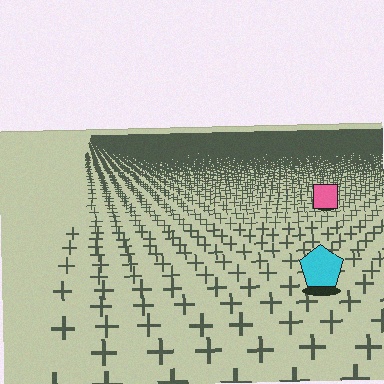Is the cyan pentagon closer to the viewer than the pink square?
Yes. The cyan pentagon is closer — you can tell from the texture gradient: the ground texture is coarser near it.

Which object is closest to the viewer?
The cyan pentagon is closest. The texture marks near it are larger and more spread out.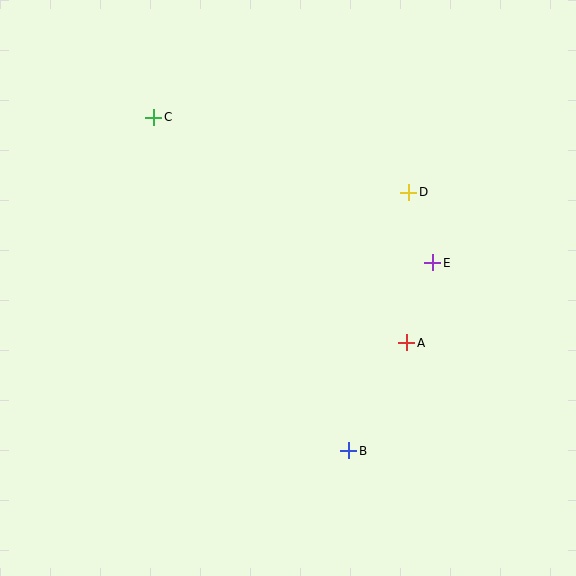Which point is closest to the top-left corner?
Point C is closest to the top-left corner.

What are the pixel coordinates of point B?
Point B is at (349, 451).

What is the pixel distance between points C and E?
The distance between C and E is 315 pixels.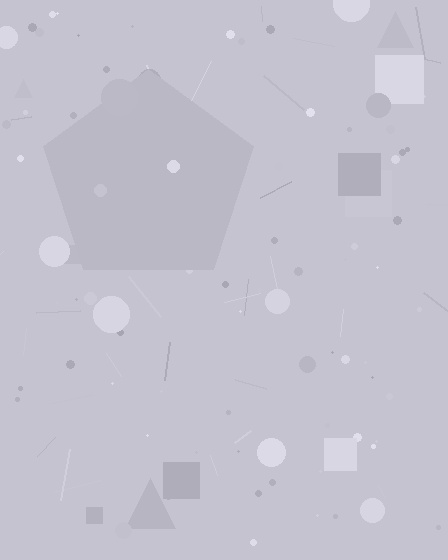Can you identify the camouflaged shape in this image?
The camouflaged shape is a pentagon.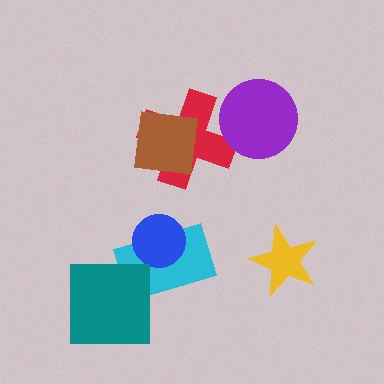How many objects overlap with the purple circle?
1 object overlaps with the purple circle.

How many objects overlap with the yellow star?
0 objects overlap with the yellow star.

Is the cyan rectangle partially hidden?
Yes, it is partially covered by another shape.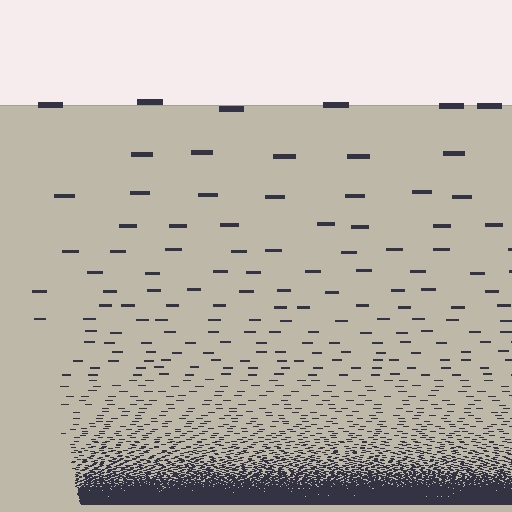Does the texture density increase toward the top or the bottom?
Density increases toward the bottom.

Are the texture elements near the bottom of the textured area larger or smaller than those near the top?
Smaller. The gradient is inverted — elements near the bottom are smaller and denser.